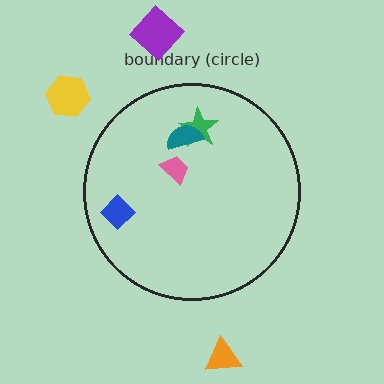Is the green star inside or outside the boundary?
Inside.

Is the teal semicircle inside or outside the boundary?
Inside.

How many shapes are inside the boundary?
4 inside, 3 outside.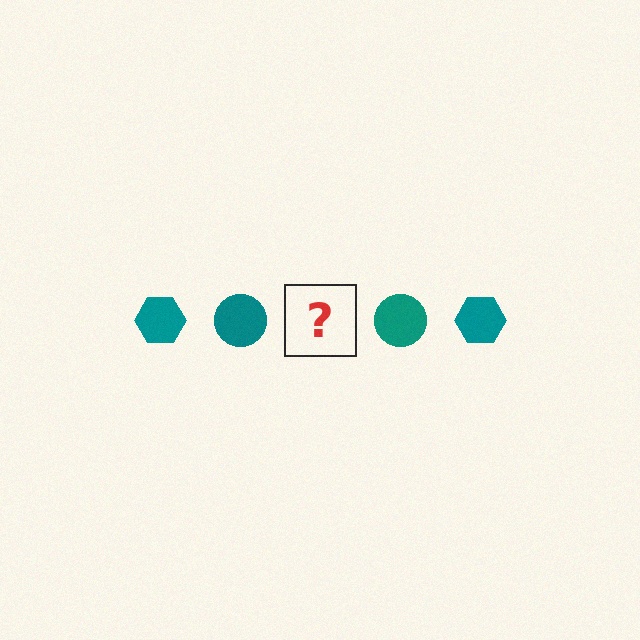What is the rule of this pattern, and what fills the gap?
The rule is that the pattern cycles through hexagon, circle shapes in teal. The gap should be filled with a teal hexagon.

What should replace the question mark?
The question mark should be replaced with a teal hexagon.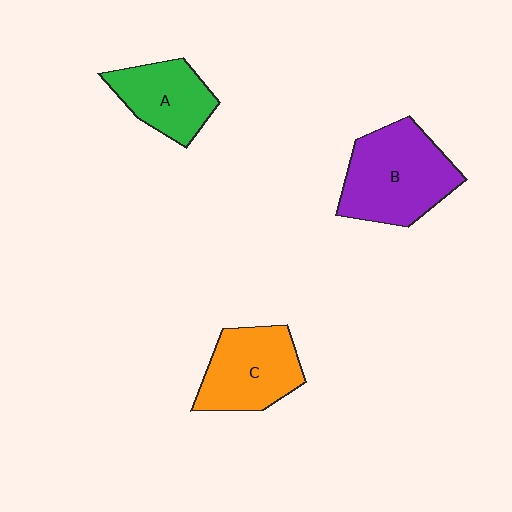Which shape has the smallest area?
Shape A (green).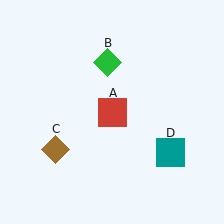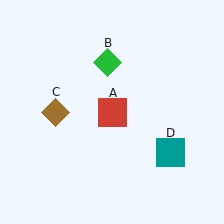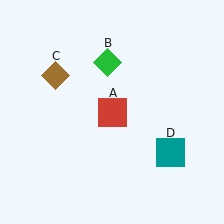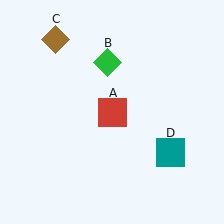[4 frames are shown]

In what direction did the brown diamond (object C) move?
The brown diamond (object C) moved up.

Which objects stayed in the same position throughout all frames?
Red square (object A) and green diamond (object B) and teal square (object D) remained stationary.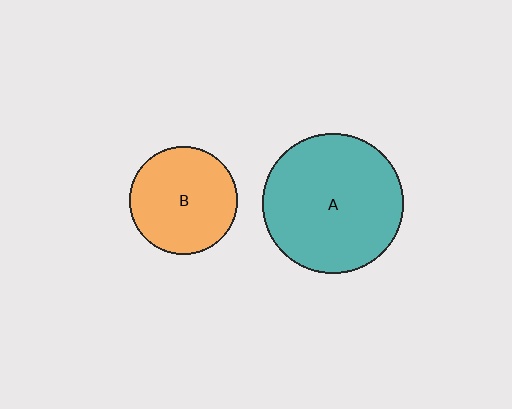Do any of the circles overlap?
No, none of the circles overlap.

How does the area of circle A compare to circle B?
Approximately 1.7 times.